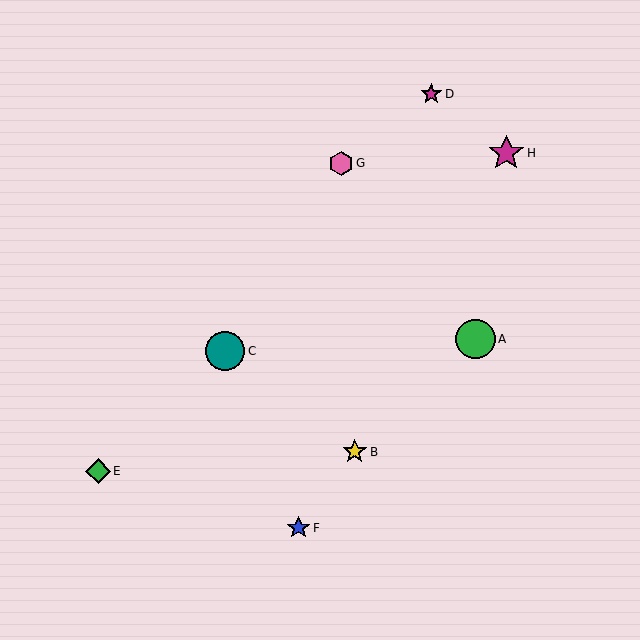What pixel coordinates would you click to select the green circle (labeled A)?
Click at (475, 339) to select the green circle A.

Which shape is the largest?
The green circle (labeled A) is the largest.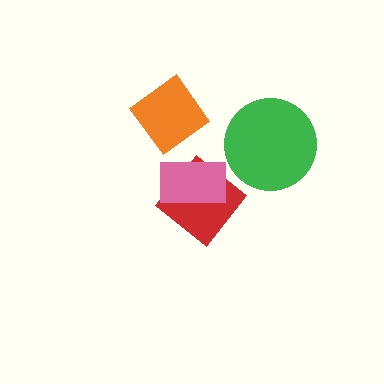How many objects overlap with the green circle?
0 objects overlap with the green circle.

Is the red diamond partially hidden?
Yes, it is partially covered by another shape.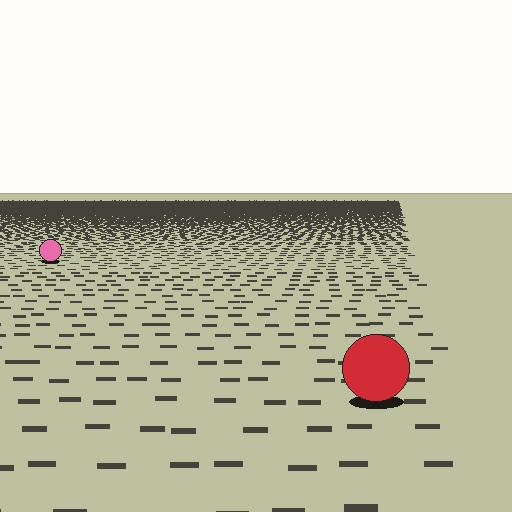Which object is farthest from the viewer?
The pink circle is farthest from the viewer. It appears smaller and the ground texture around it is denser.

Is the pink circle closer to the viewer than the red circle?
No. The red circle is closer — you can tell from the texture gradient: the ground texture is coarser near it.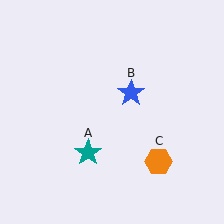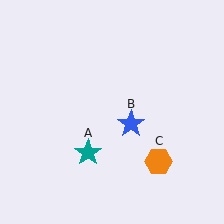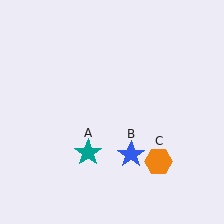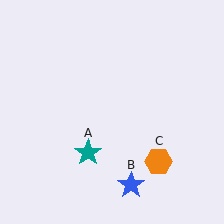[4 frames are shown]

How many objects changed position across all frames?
1 object changed position: blue star (object B).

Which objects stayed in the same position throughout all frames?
Teal star (object A) and orange hexagon (object C) remained stationary.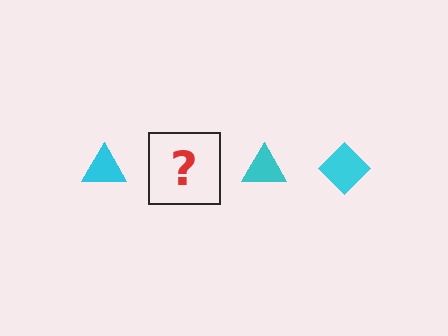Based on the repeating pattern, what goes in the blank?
The blank should be a cyan diamond.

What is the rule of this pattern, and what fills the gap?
The rule is that the pattern cycles through triangle, diamond shapes in cyan. The gap should be filled with a cyan diamond.